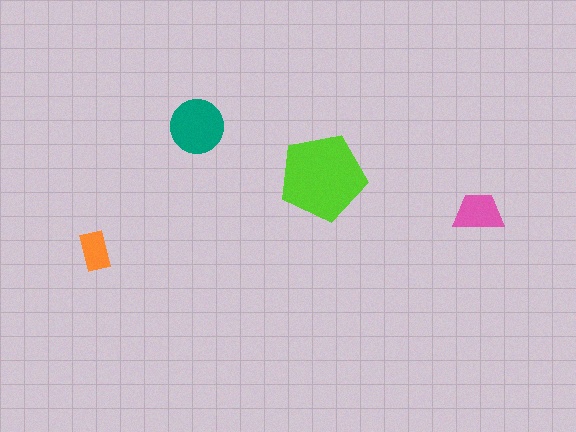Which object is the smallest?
The orange rectangle.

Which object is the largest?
The lime pentagon.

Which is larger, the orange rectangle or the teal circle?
The teal circle.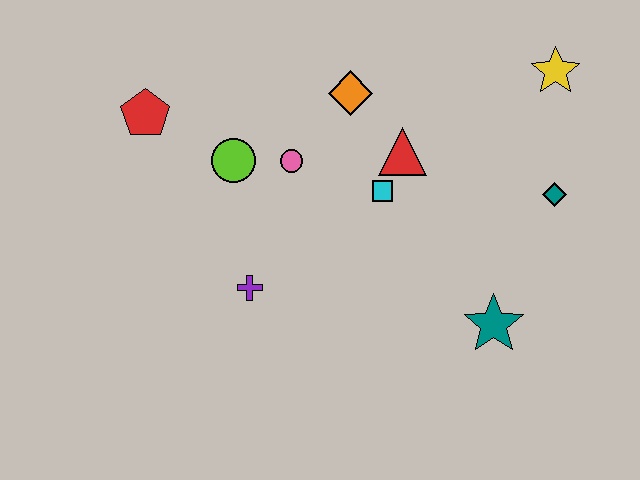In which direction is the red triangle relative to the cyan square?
The red triangle is above the cyan square.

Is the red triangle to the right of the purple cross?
Yes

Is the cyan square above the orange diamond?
No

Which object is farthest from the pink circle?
The yellow star is farthest from the pink circle.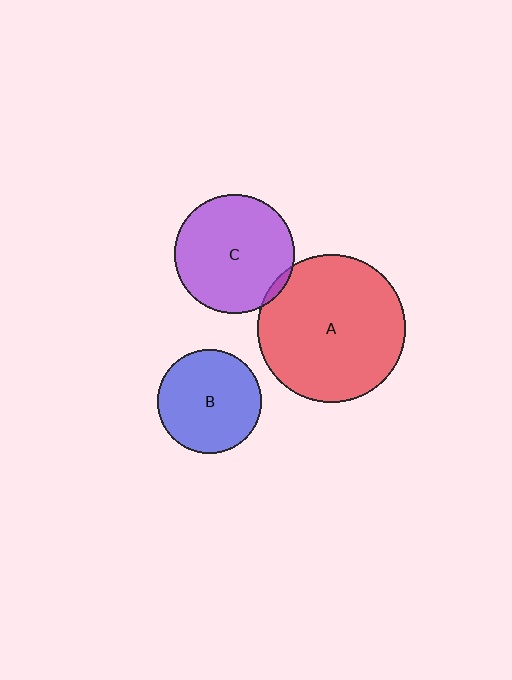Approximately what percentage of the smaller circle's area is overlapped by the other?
Approximately 5%.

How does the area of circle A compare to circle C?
Approximately 1.5 times.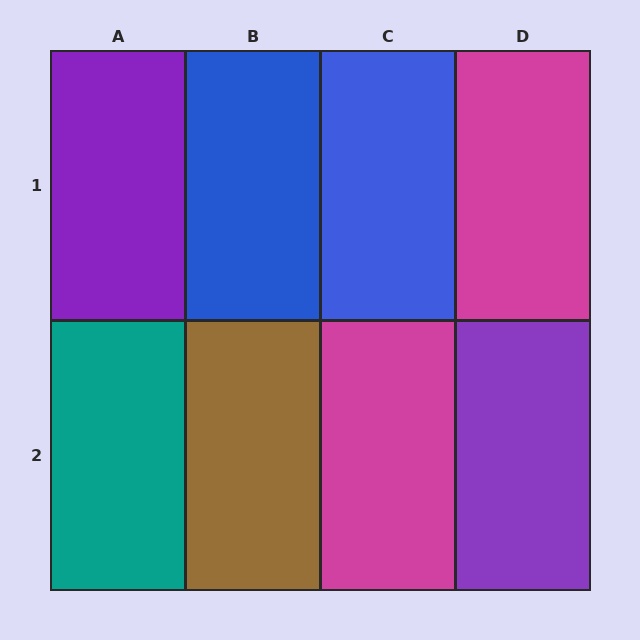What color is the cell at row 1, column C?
Blue.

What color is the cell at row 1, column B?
Blue.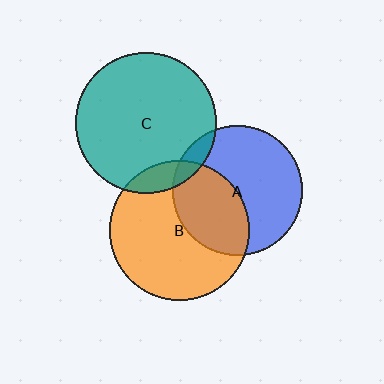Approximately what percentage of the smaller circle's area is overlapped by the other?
Approximately 40%.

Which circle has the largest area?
Circle C (teal).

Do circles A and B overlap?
Yes.